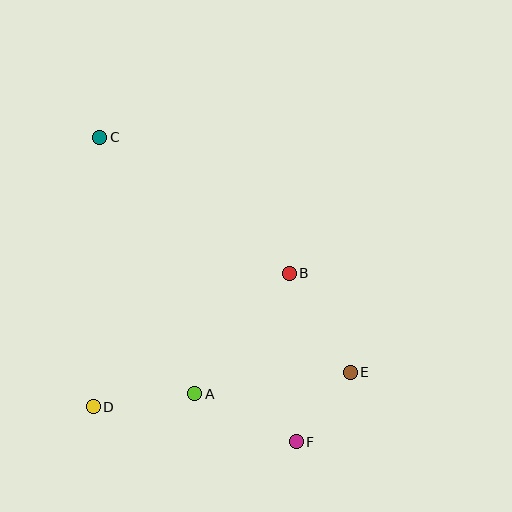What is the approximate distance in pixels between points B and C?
The distance between B and C is approximately 233 pixels.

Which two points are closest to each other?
Points E and F are closest to each other.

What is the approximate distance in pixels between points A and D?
The distance between A and D is approximately 102 pixels.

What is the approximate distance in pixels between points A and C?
The distance between A and C is approximately 273 pixels.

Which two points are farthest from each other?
Points C and F are farthest from each other.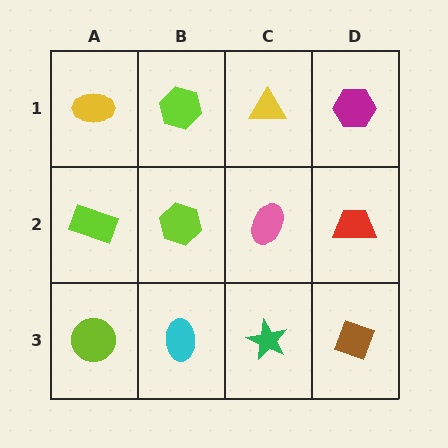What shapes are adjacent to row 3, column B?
A lime hexagon (row 2, column B), a lime circle (row 3, column A), a green star (row 3, column C).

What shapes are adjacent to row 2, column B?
A lime hexagon (row 1, column B), a cyan ellipse (row 3, column B), a lime rectangle (row 2, column A), a pink ellipse (row 2, column C).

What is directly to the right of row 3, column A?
A cyan ellipse.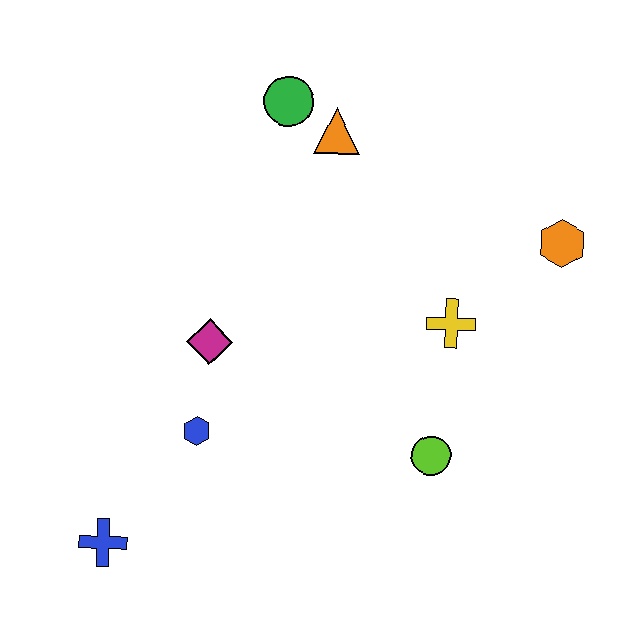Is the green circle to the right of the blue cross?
Yes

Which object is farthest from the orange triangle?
The blue cross is farthest from the orange triangle.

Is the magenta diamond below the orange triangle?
Yes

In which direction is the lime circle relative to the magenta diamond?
The lime circle is to the right of the magenta diamond.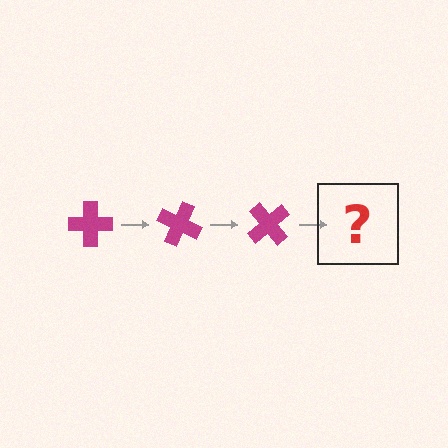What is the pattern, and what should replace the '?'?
The pattern is that the cross rotates 25 degrees each step. The '?' should be a magenta cross rotated 75 degrees.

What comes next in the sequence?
The next element should be a magenta cross rotated 75 degrees.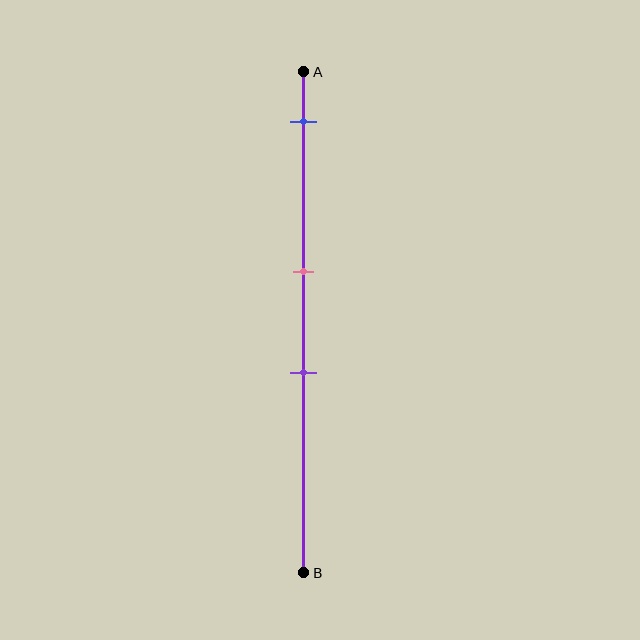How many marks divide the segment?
There are 3 marks dividing the segment.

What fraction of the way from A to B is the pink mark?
The pink mark is approximately 40% (0.4) of the way from A to B.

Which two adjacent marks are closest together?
The pink and purple marks are the closest adjacent pair.